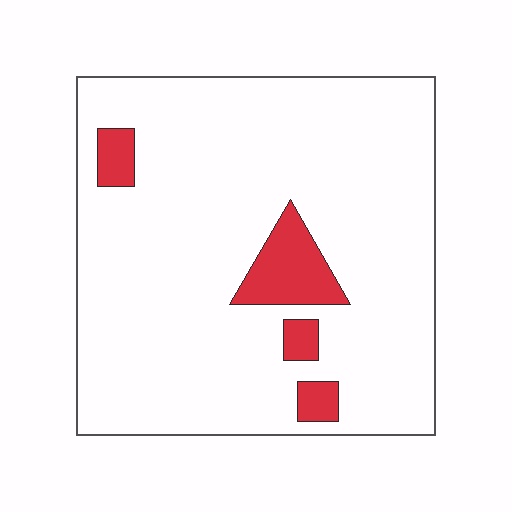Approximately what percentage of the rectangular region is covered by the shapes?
Approximately 10%.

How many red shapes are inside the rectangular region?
4.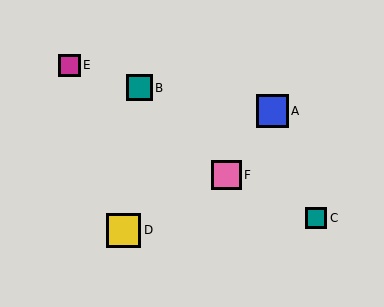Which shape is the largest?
The yellow square (labeled D) is the largest.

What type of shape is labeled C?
Shape C is a teal square.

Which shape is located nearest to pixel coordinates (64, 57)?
The magenta square (labeled E) at (69, 65) is nearest to that location.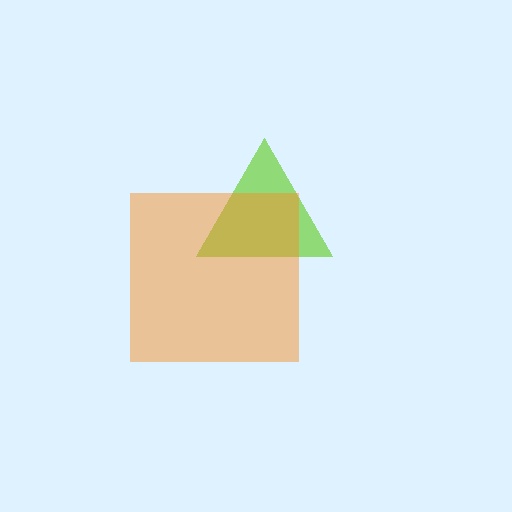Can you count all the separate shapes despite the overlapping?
Yes, there are 2 separate shapes.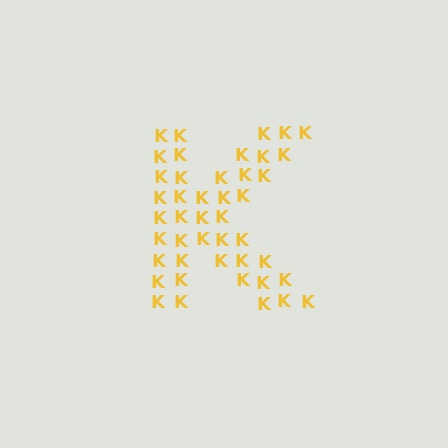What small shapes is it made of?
It is made of small letter K's.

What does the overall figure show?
The overall figure shows the letter K.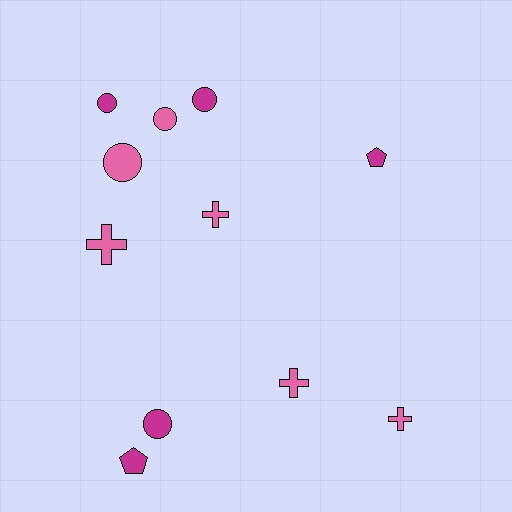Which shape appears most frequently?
Circle, with 5 objects.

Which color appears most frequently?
Pink, with 6 objects.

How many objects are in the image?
There are 11 objects.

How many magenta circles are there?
There are 3 magenta circles.